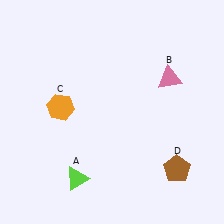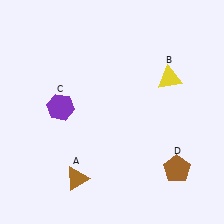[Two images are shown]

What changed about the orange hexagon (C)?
In Image 1, C is orange. In Image 2, it changed to purple.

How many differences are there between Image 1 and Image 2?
There are 3 differences between the two images.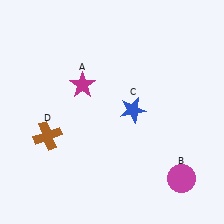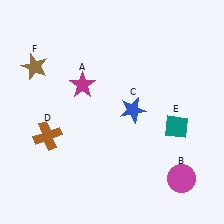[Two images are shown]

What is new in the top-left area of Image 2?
A brown star (F) was added in the top-left area of Image 2.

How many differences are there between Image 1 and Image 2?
There are 2 differences between the two images.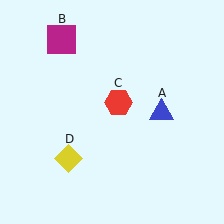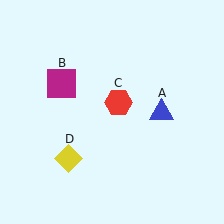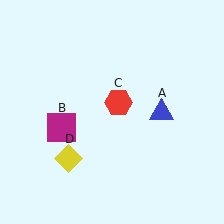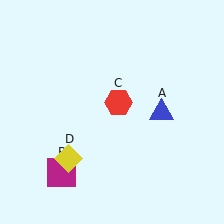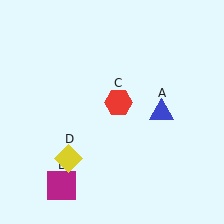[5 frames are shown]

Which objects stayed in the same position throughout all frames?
Blue triangle (object A) and red hexagon (object C) and yellow diamond (object D) remained stationary.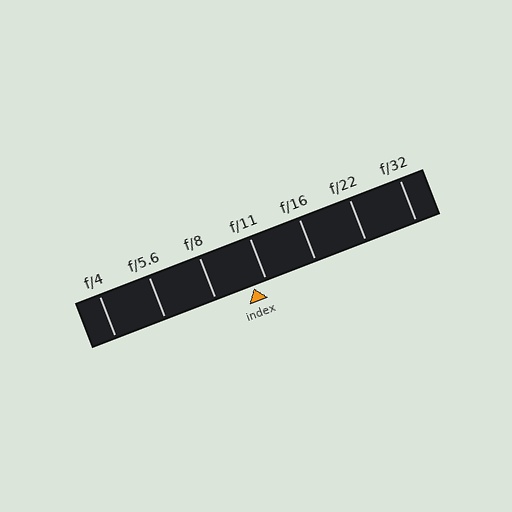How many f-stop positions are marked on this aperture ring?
There are 7 f-stop positions marked.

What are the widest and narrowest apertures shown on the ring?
The widest aperture shown is f/4 and the narrowest is f/32.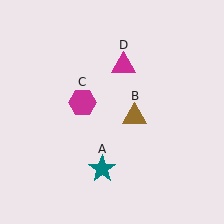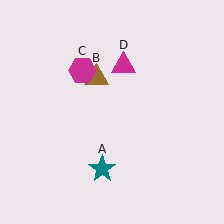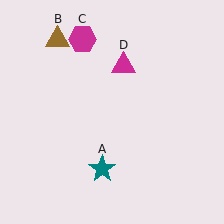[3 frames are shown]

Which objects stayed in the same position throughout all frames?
Teal star (object A) and magenta triangle (object D) remained stationary.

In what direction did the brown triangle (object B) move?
The brown triangle (object B) moved up and to the left.